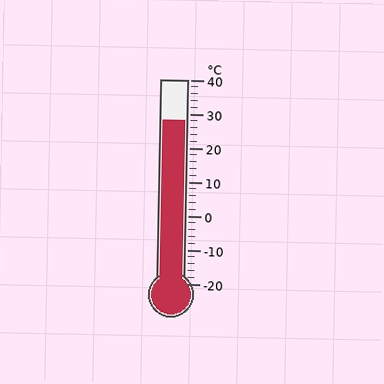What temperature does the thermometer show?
The thermometer shows approximately 28°C.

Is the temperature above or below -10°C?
The temperature is above -10°C.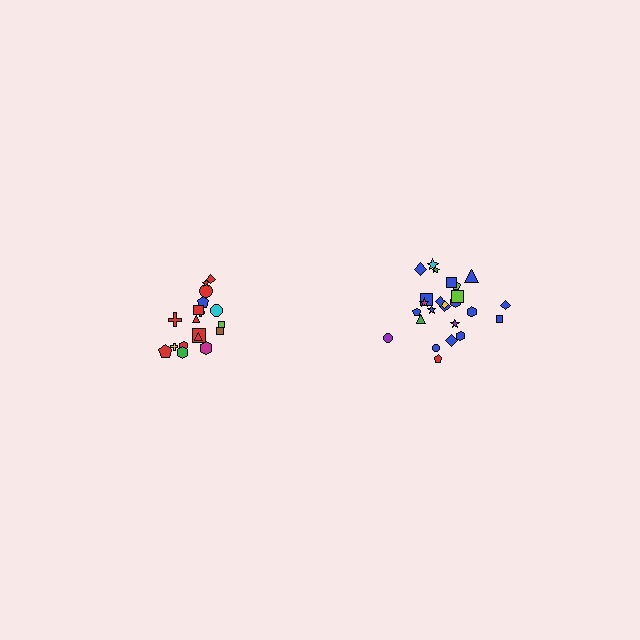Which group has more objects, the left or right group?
The right group.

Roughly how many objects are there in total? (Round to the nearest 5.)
Roughly 45 objects in total.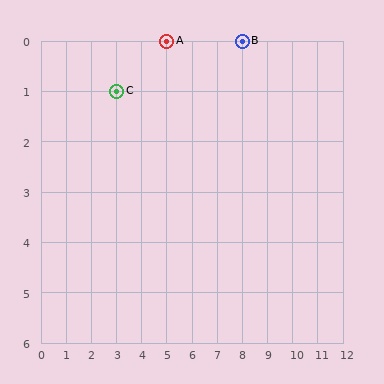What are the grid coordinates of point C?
Point C is at grid coordinates (3, 1).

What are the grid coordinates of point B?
Point B is at grid coordinates (8, 0).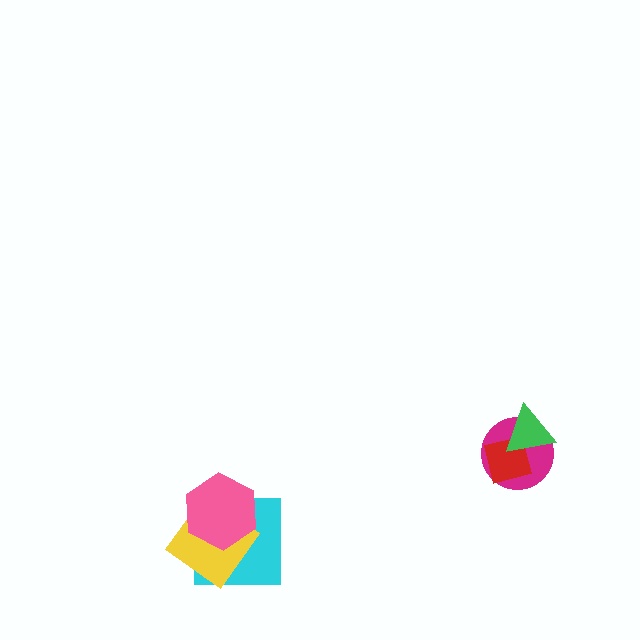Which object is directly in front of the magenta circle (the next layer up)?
The red square is directly in front of the magenta circle.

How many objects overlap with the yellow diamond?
2 objects overlap with the yellow diamond.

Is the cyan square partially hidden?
Yes, it is partially covered by another shape.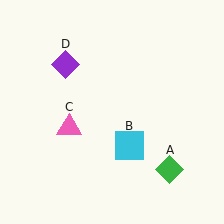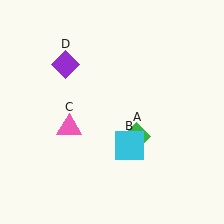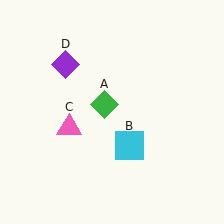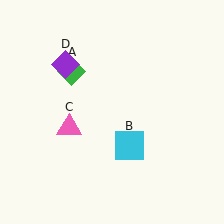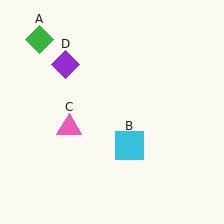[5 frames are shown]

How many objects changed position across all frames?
1 object changed position: green diamond (object A).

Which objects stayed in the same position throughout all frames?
Cyan square (object B) and pink triangle (object C) and purple diamond (object D) remained stationary.